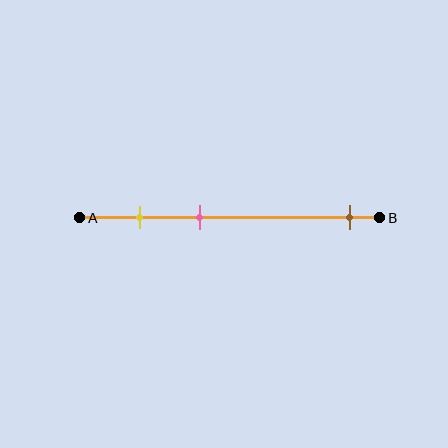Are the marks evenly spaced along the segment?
No, the marks are not evenly spaced.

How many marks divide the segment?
There are 3 marks dividing the segment.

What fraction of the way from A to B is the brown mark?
The brown mark is approximately 90% (0.9) of the way from A to B.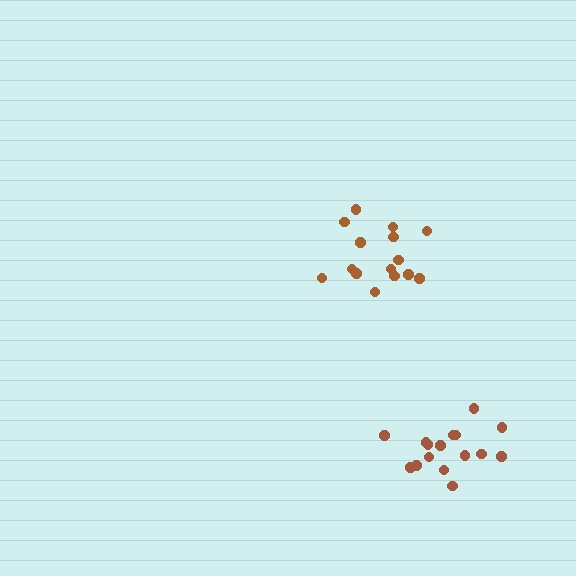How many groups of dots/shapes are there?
There are 2 groups.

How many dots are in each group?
Group 1: 15 dots, Group 2: 16 dots (31 total).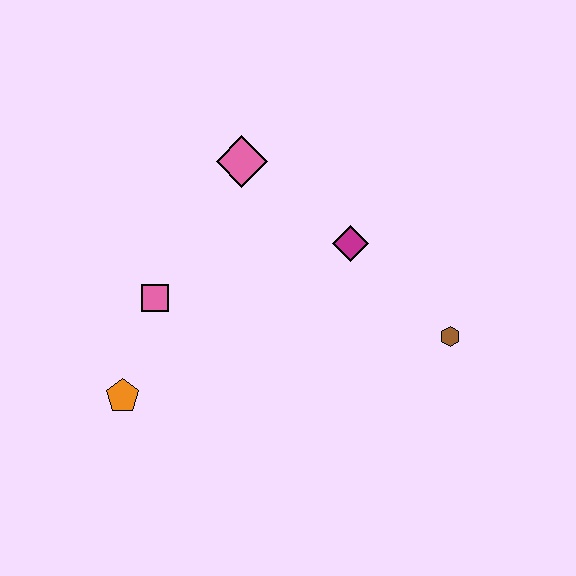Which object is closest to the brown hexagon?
The magenta diamond is closest to the brown hexagon.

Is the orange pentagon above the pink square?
No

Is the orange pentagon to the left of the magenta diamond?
Yes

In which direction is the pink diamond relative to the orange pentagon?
The pink diamond is above the orange pentagon.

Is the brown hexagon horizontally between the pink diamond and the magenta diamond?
No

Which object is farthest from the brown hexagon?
The orange pentagon is farthest from the brown hexagon.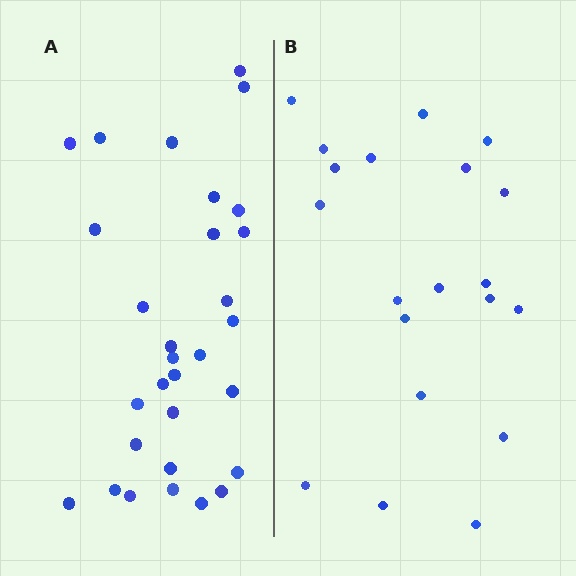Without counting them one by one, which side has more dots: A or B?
Region A (the left region) has more dots.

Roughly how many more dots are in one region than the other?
Region A has roughly 10 or so more dots than region B.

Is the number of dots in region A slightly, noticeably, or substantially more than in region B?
Region A has substantially more. The ratio is roughly 1.5 to 1.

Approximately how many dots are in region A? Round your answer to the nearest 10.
About 30 dots.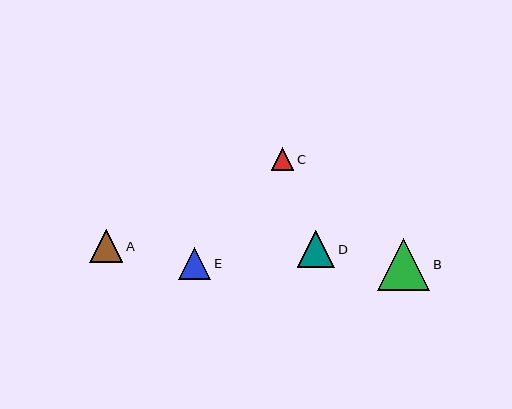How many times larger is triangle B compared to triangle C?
Triangle B is approximately 2.3 times the size of triangle C.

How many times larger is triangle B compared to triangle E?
Triangle B is approximately 1.6 times the size of triangle E.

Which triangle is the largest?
Triangle B is the largest with a size of approximately 52 pixels.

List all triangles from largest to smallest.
From largest to smallest: B, D, A, E, C.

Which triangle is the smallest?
Triangle C is the smallest with a size of approximately 22 pixels.